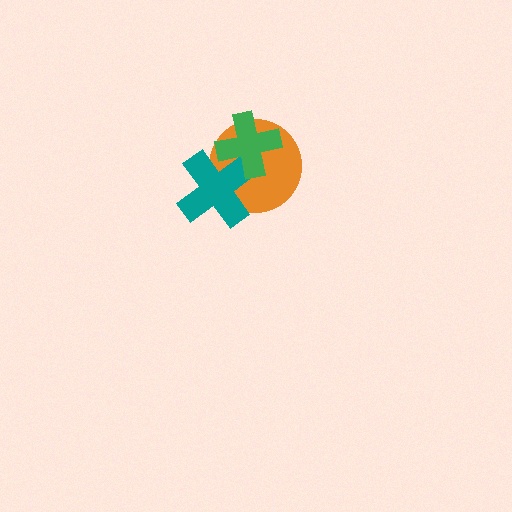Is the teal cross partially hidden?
Yes, it is partially covered by another shape.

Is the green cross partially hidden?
No, no other shape covers it.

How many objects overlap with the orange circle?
2 objects overlap with the orange circle.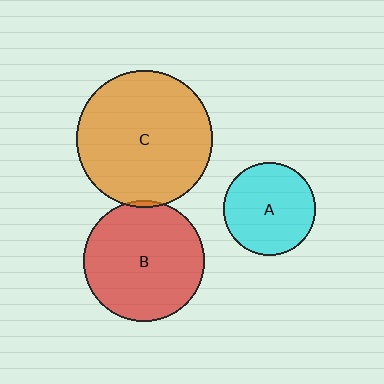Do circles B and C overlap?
Yes.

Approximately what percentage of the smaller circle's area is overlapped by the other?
Approximately 5%.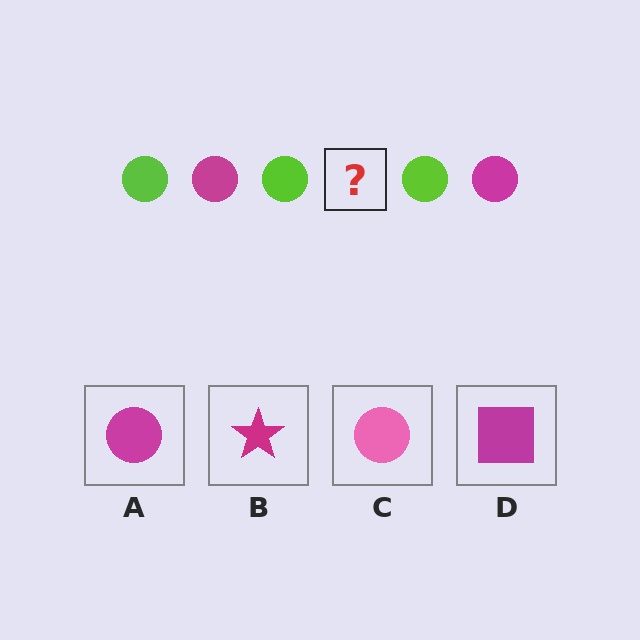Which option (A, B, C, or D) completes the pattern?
A.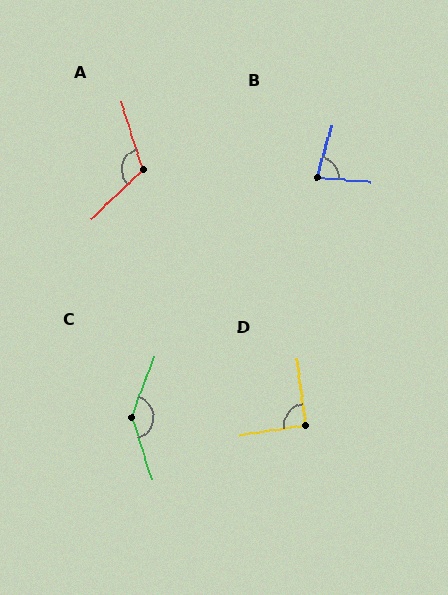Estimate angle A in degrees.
Approximately 116 degrees.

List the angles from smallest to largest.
B (78°), D (92°), A (116°), C (141°).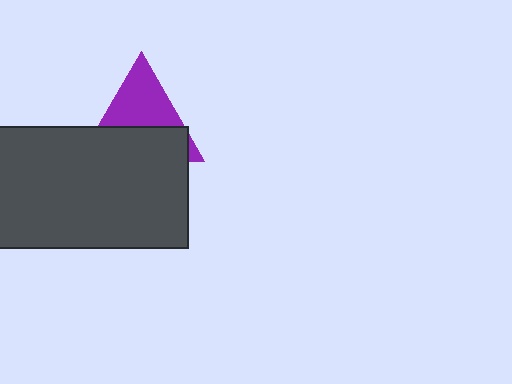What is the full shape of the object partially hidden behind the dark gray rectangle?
The partially hidden object is a purple triangle.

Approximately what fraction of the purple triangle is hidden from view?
Roughly 51% of the purple triangle is hidden behind the dark gray rectangle.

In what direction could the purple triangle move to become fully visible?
The purple triangle could move up. That would shift it out from behind the dark gray rectangle entirely.